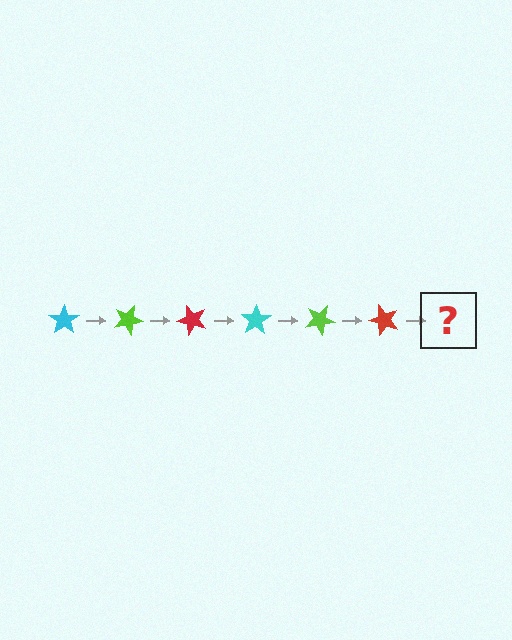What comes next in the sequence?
The next element should be a cyan star, rotated 150 degrees from the start.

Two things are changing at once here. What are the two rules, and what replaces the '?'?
The two rules are that it rotates 25 degrees each step and the color cycles through cyan, lime, and red. The '?' should be a cyan star, rotated 150 degrees from the start.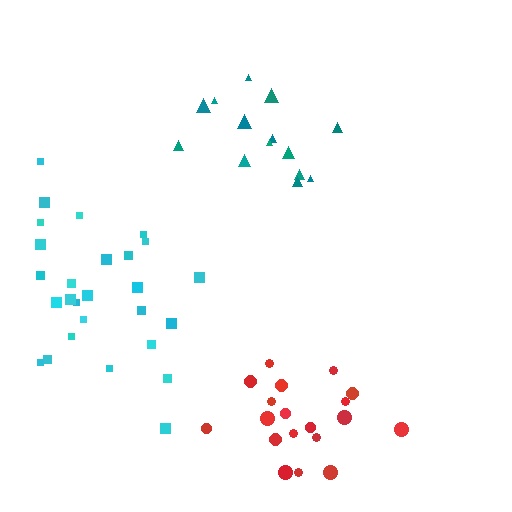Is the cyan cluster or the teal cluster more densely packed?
Teal.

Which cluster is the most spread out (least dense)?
Cyan.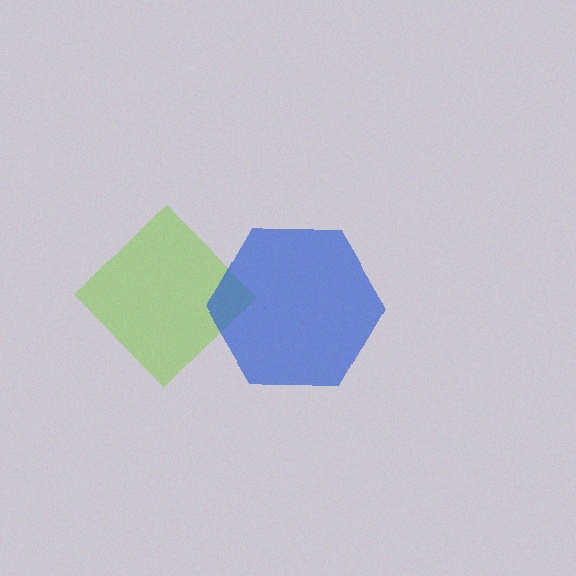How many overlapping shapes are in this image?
There are 2 overlapping shapes in the image.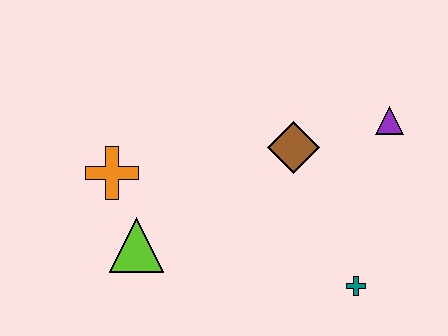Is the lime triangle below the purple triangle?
Yes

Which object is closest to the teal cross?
The brown diamond is closest to the teal cross.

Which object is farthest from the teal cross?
The orange cross is farthest from the teal cross.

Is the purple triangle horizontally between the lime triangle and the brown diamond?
No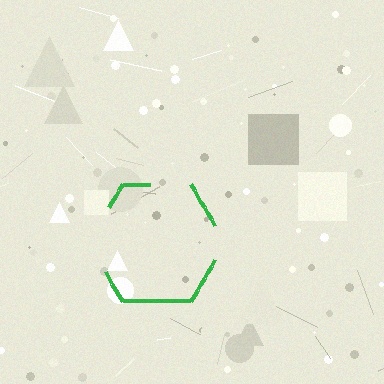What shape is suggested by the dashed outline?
The dashed outline suggests a hexagon.